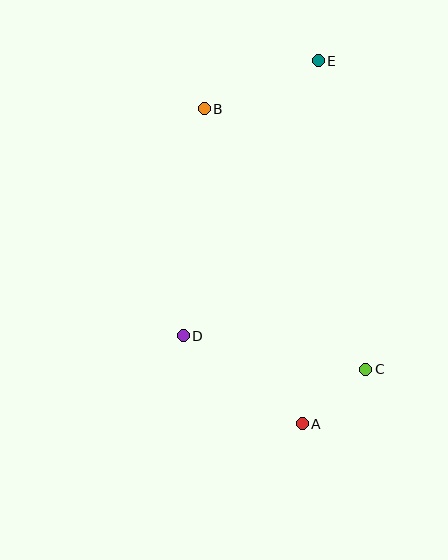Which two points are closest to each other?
Points A and C are closest to each other.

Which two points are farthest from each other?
Points A and E are farthest from each other.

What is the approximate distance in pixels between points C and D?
The distance between C and D is approximately 186 pixels.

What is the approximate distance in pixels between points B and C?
The distance between B and C is approximately 307 pixels.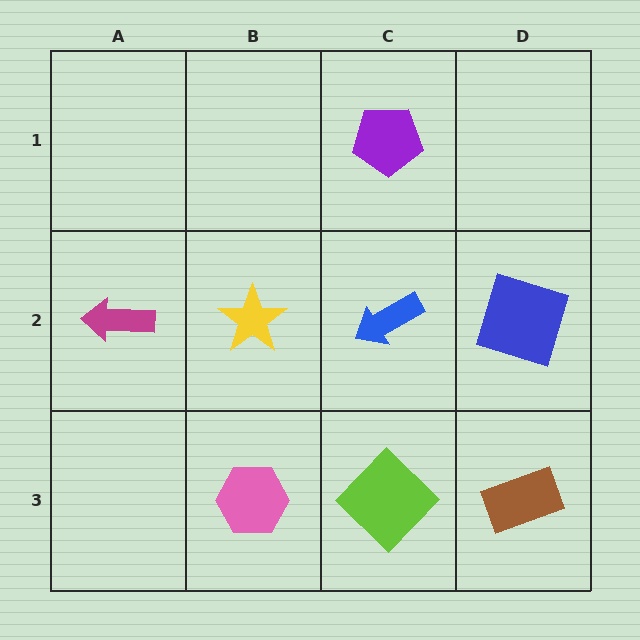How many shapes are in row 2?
4 shapes.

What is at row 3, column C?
A lime diamond.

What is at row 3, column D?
A brown rectangle.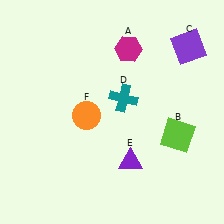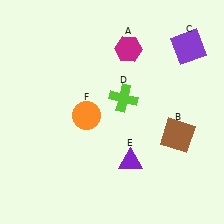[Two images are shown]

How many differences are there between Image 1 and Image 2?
There are 2 differences between the two images.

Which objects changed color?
B changed from lime to brown. D changed from teal to lime.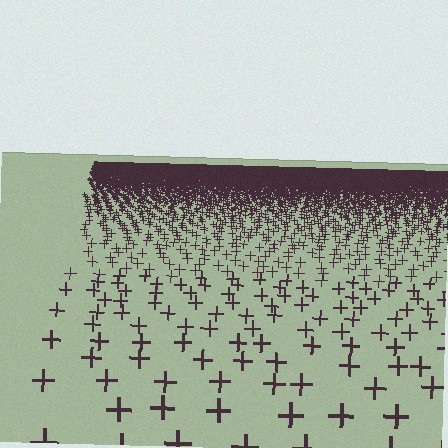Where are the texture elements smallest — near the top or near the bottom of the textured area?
Near the top.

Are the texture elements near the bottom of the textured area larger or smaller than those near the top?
Larger. Near the bottom, elements are closer to the viewer and appear at a bigger on-screen size.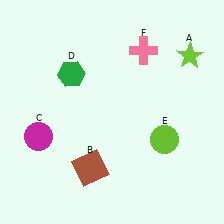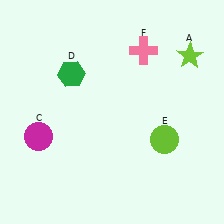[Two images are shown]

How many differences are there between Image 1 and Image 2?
There is 1 difference between the two images.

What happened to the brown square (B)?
The brown square (B) was removed in Image 2. It was in the bottom-left area of Image 1.